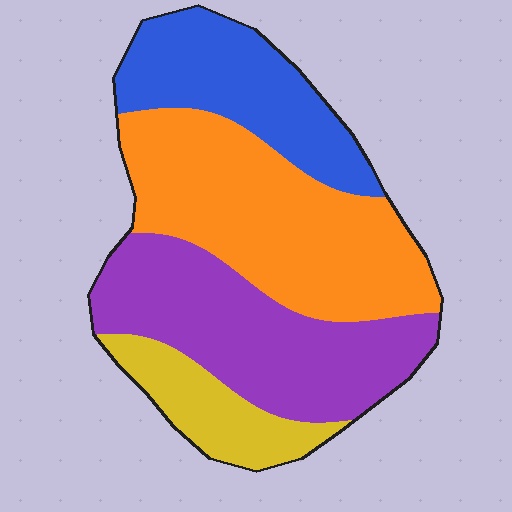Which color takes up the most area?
Orange, at roughly 35%.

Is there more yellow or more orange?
Orange.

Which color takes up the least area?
Yellow, at roughly 10%.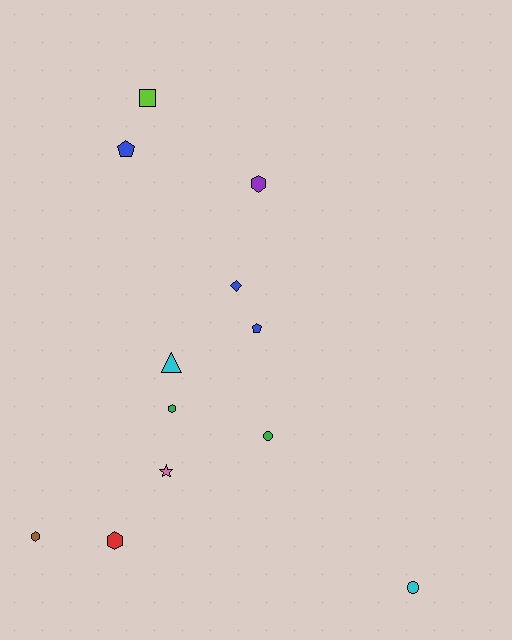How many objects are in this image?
There are 12 objects.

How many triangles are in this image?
There is 1 triangle.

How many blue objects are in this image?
There are 3 blue objects.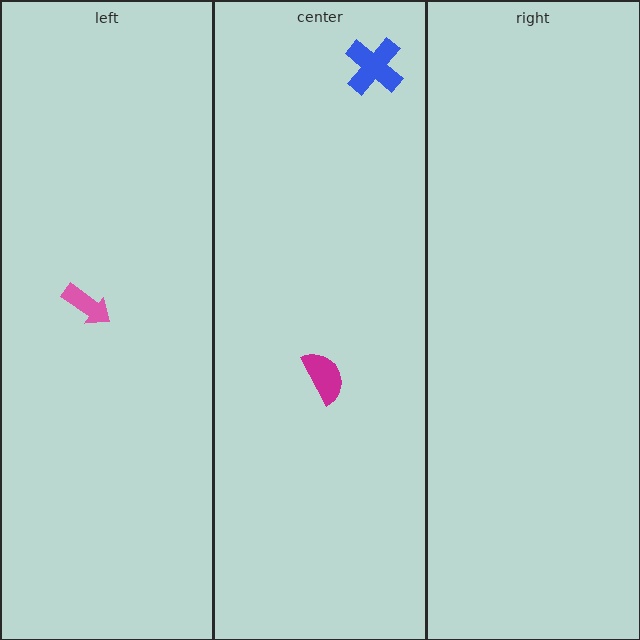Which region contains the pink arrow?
The left region.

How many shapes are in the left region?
1.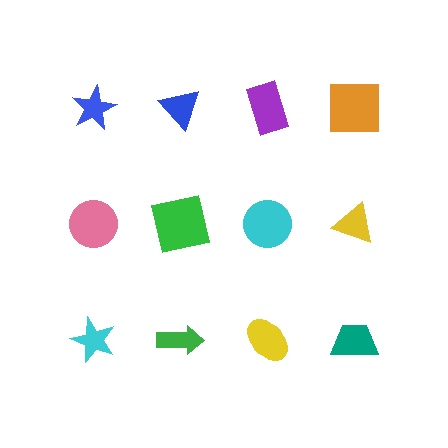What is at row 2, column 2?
A green square.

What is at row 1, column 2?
A blue triangle.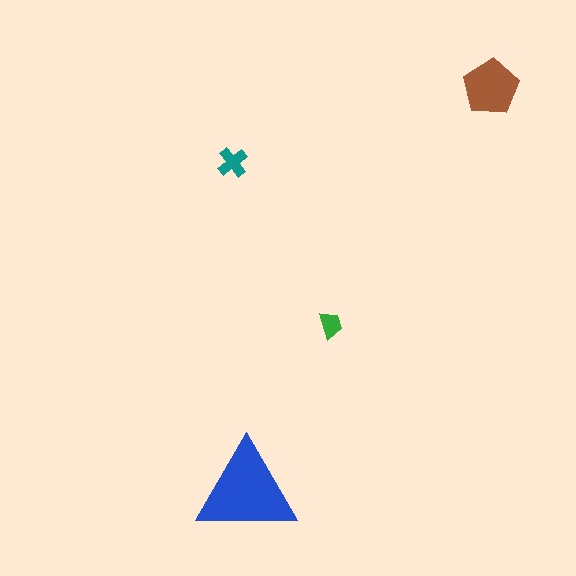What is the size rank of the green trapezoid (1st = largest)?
4th.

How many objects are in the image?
There are 4 objects in the image.